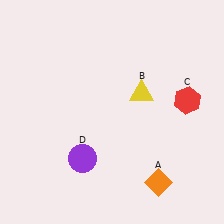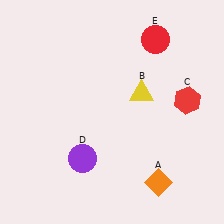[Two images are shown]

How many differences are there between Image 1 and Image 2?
There is 1 difference between the two images.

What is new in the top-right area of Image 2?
A red circle (E) was added in the top-right area of Image 2.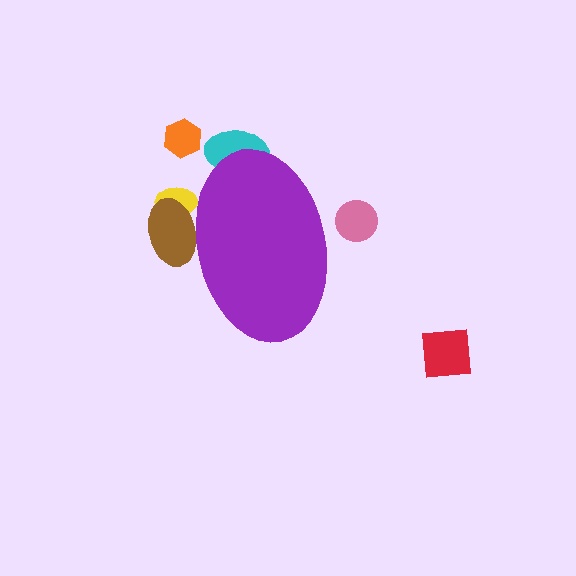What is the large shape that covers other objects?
A purple ellipse.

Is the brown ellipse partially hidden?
Yes, the brown ellipse is partially hidden behind the purple ellipse.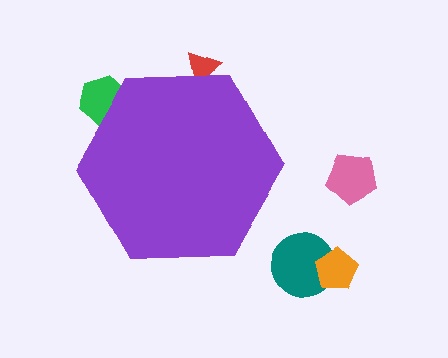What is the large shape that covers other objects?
A purple hexagon.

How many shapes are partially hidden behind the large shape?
2 shapes are partially hidden.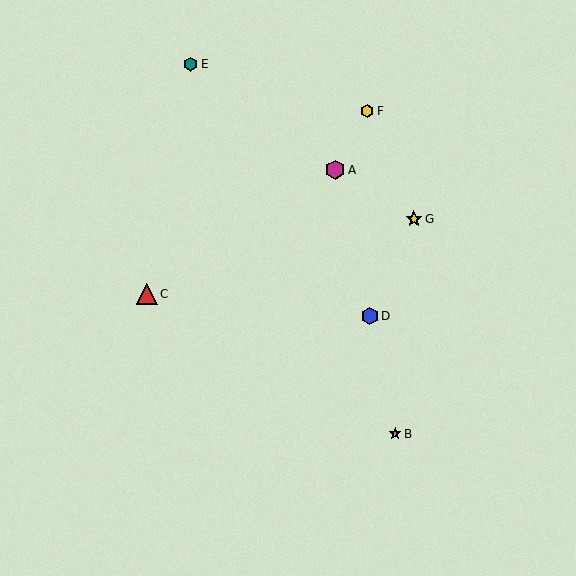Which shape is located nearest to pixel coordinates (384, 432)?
The pink star (labeled B) at (395, 434) is nearest to that location.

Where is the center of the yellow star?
The center of the yellow star is at (414, 219).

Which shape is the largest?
The red triangle (labeled C) is the largest.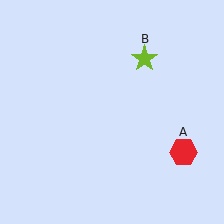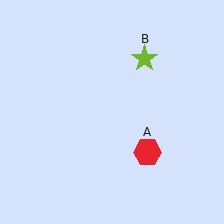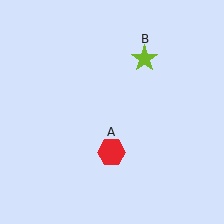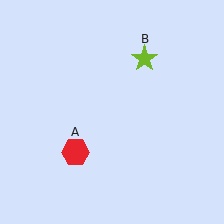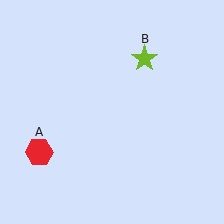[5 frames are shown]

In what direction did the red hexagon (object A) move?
The red hexagon (object A) moved left.